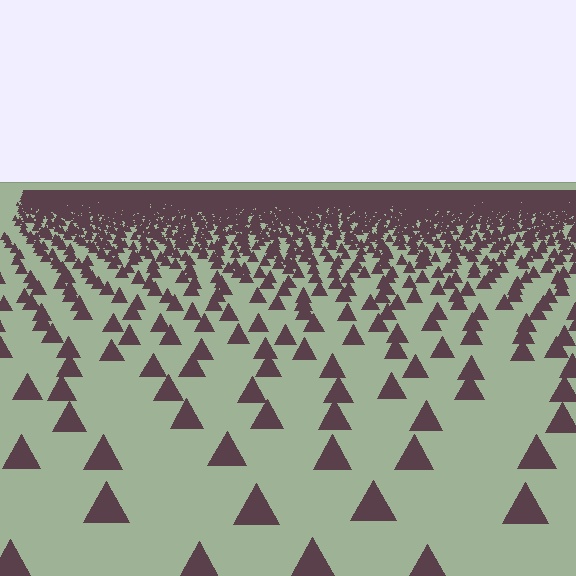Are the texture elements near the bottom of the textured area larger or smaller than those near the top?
Larger. Near the bottom, elements are closer to the viewer and appear at a bigger on-screen size.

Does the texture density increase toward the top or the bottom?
Density increases toward the top.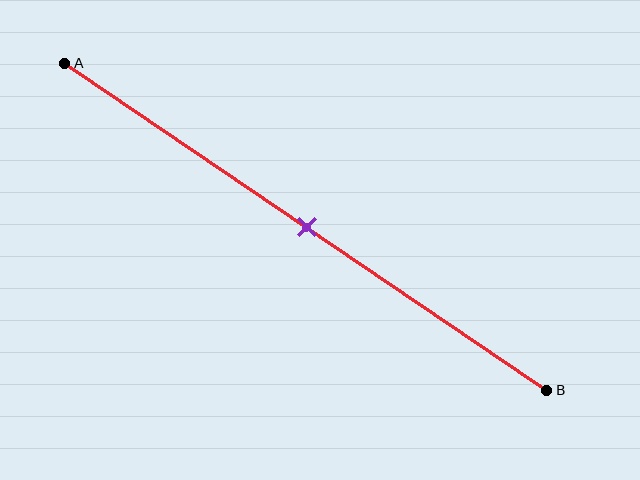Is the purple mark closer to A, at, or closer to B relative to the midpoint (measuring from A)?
The purple mark is approximately at the midpoint of segment AB.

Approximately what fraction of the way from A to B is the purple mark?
The purple mark is approximately 50% of the way from A to B.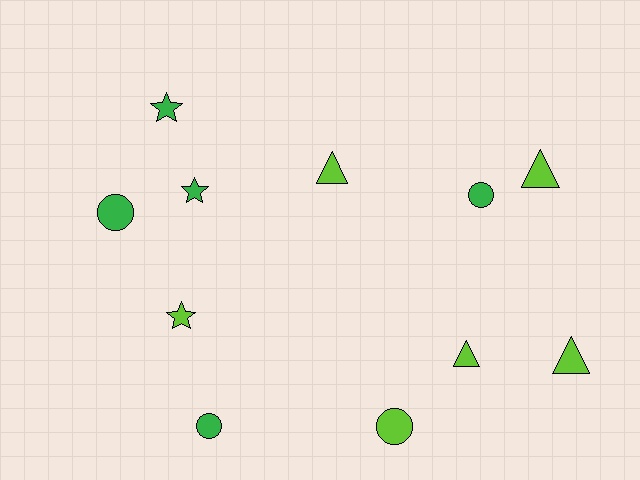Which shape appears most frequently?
Triangle, with 4 objects.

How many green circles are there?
There are 3 green circles.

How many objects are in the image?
There are 11 objects.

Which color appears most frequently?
Lime, with 6 objects.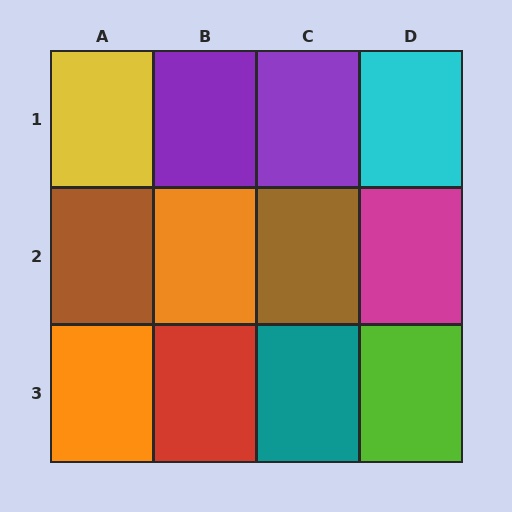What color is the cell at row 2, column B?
Orange.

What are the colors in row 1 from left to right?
Yellow, purple, purple, cyan.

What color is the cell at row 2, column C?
Brown.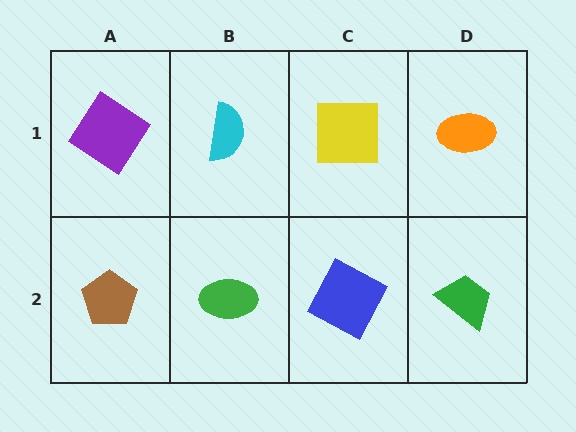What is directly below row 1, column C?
A blue square.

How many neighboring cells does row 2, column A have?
2.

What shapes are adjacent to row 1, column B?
A green ellipse (row 2, column B), a purple diamond (row 1, column A), a yellow square (row 1, column C).